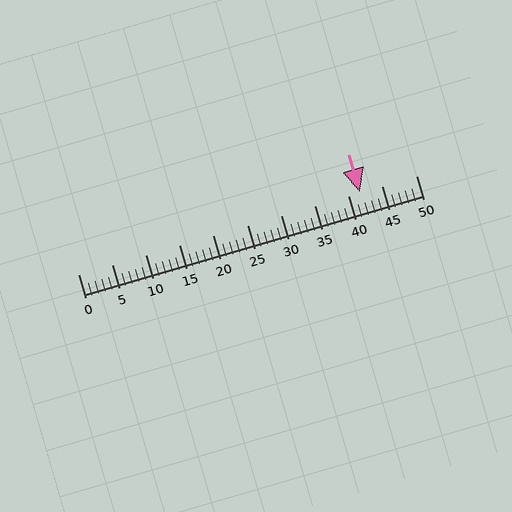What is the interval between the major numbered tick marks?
The major tick marks are spaced 5 units apart.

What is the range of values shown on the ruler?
The ruler shows values from 0 to 50.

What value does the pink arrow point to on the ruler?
The pink arrow points to approximately 42.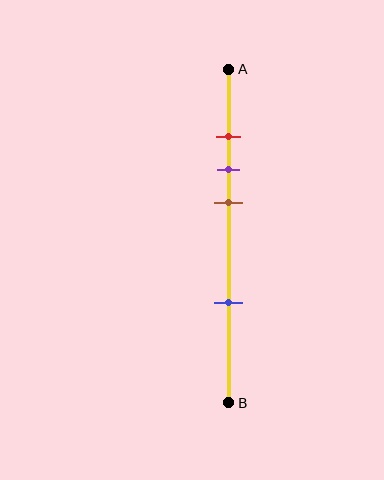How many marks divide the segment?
There are 4 marks dividing the segment.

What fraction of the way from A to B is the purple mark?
The purple mark is approximately 30% (0.3) of the way from A to B.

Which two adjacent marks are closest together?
The red and purple marks are the closest adjacent pair.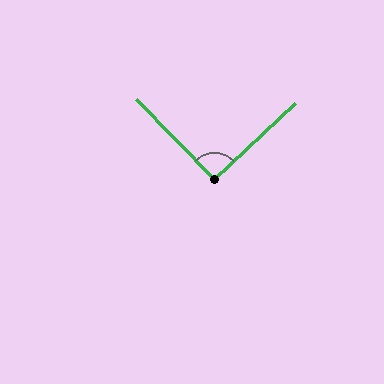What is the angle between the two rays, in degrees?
Approximately 91 degrees.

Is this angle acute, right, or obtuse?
It is approximately a right angle.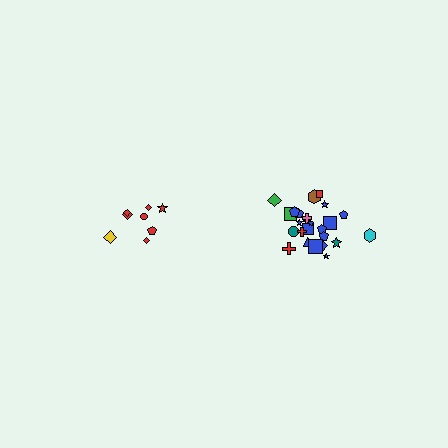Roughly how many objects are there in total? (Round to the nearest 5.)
Roughly 35 objects in total.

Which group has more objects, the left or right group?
The right group.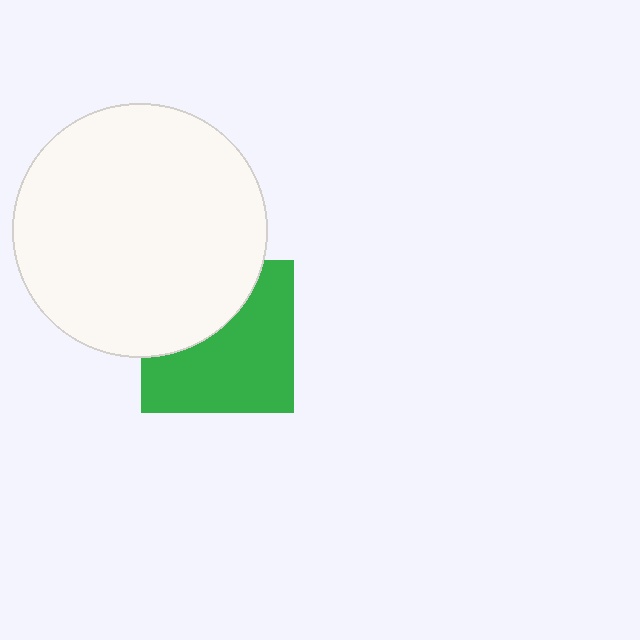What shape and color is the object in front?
The object in front is a white circle.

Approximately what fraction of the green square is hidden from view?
Roughly 38% of the green square is hidden behind the white circle.